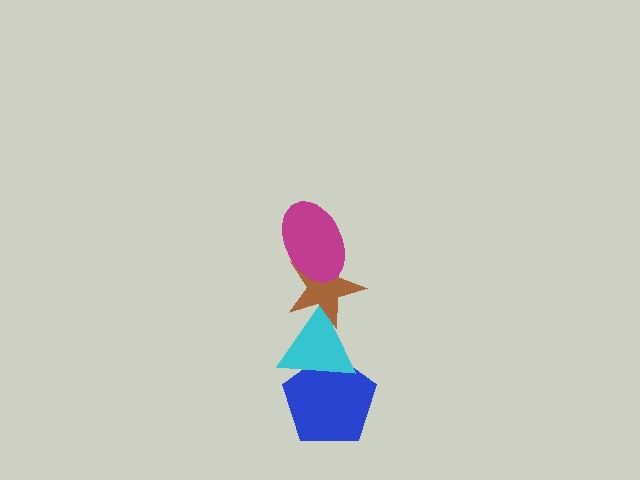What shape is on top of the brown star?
The magenta ellipse is on top of the brown star.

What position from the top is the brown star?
The brown star is 2nd from the top.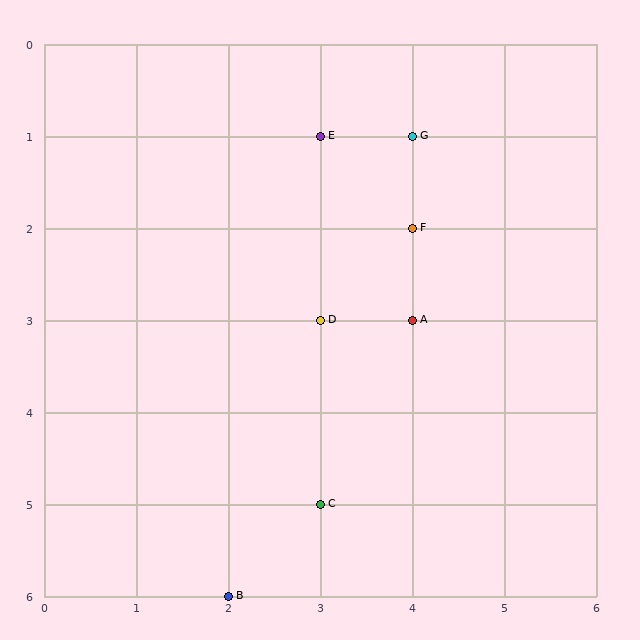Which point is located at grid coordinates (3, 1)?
Point E is at (3, 1).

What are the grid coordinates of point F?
Point F is at grid coordinates (4, 2).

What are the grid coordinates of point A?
Point A is at grid coordinates (4, 3).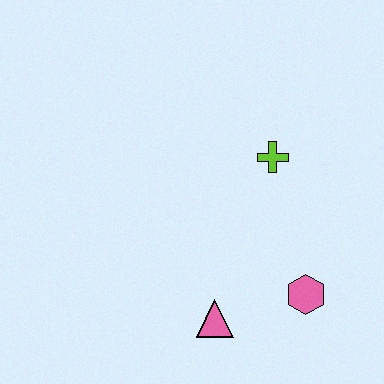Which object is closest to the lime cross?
The pink hexagon is closest to the lime cross.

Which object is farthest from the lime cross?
The pink triangle is farthest from the lime cross.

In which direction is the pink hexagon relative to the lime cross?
The pink hexagon is below the lime cross.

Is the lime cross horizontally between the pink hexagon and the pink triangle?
Yes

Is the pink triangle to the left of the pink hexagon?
Yes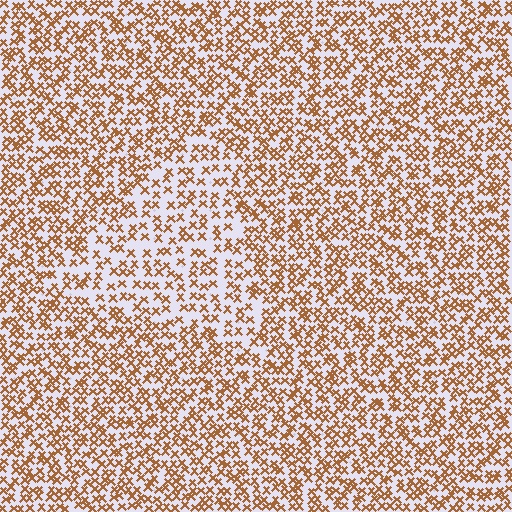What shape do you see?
I see a triangle.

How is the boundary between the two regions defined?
The boundary is defined by a change in element density (approximately 1.7x ratio). All elements are the same color, size, and shape.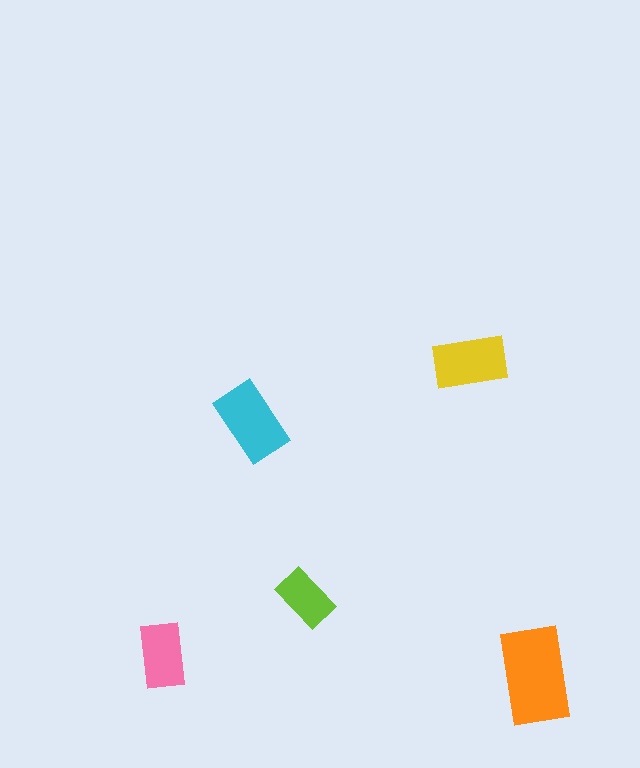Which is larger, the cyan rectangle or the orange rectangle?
The orange one.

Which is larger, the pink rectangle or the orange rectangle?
The orange one.